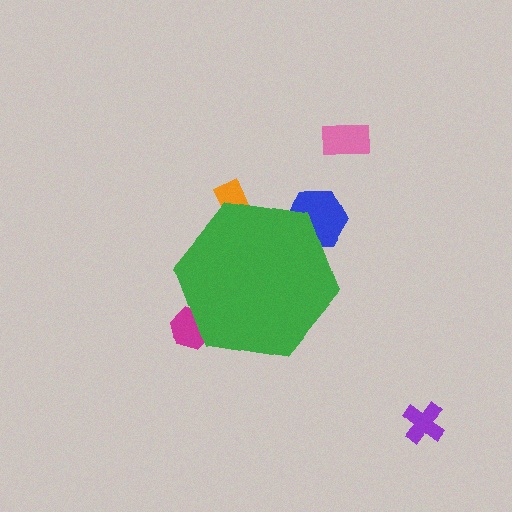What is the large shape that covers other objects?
A green hexagon.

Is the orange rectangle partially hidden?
Yes, the orange rectangle is partially hidden behind the green hexagon.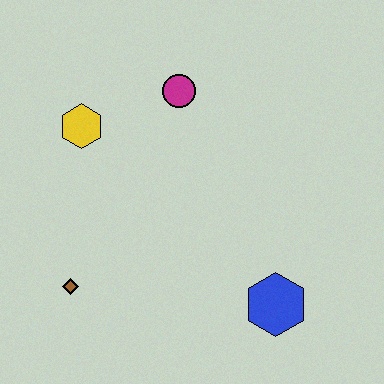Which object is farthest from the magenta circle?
The blue hexagon is farthest from the magenta circle.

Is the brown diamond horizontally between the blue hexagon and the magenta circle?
No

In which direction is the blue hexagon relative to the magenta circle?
The blue hexagon is below the magenta circle.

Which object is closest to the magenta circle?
The yellow hexagon is closest to the magenta circle.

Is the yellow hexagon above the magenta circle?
No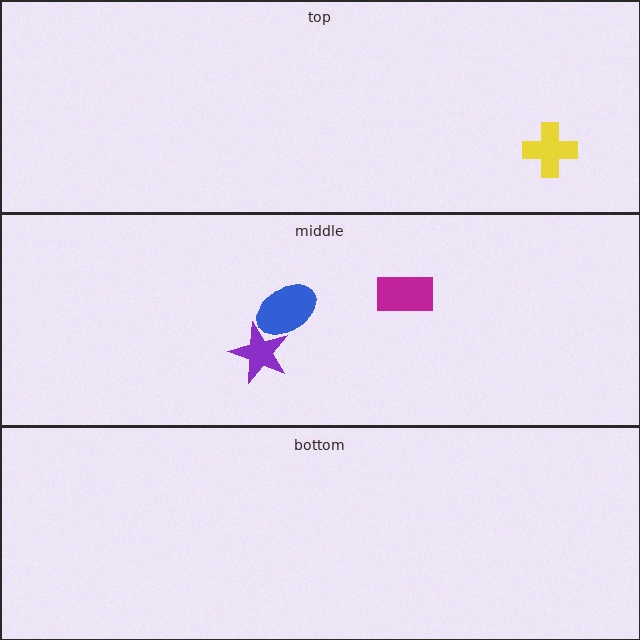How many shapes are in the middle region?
3.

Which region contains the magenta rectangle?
The middle region.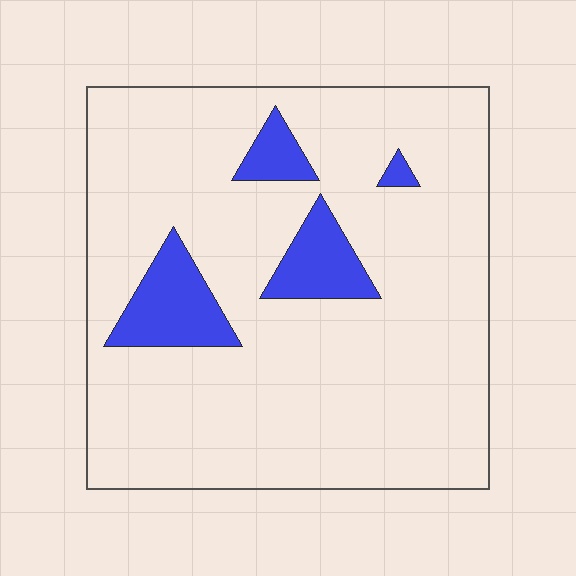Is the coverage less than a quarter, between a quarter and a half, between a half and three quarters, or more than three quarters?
Less than a quarter.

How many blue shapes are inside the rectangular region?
4.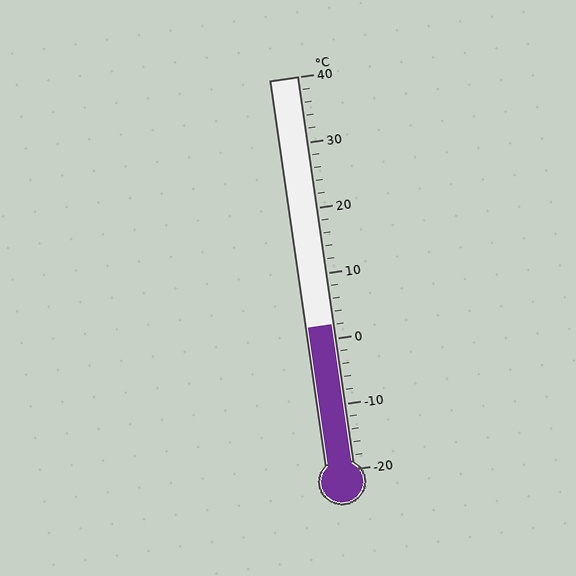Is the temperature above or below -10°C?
The temperature is above -10°C.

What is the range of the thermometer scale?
The thermometer scale ranges from -20°C to 40°C.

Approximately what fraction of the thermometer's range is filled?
The thermometer is filled to approximately 35% of its range.